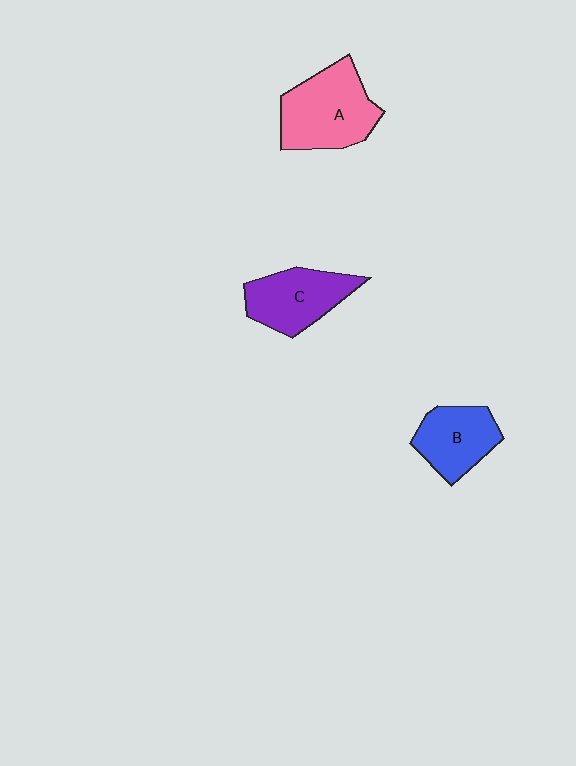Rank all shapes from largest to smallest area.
From largest to smallest: A (pink), C (purple), B (blue).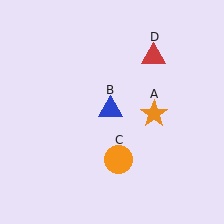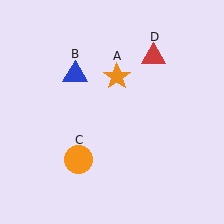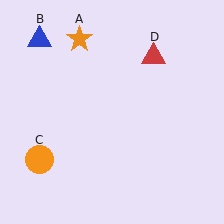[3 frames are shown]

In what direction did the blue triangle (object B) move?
The blue triangle (object B) moved up and to the left.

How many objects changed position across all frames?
3 objects changed position: orange star (object A), blue triangle (object B), orange circle (object C).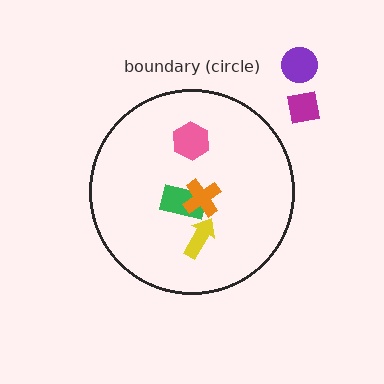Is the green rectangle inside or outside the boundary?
Inside.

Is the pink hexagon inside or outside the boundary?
Inside.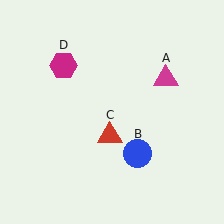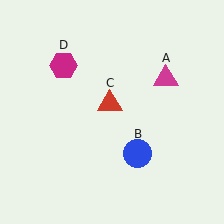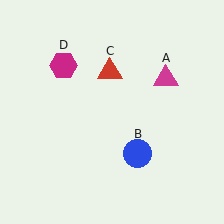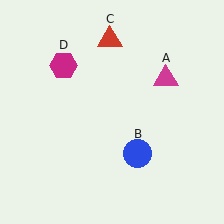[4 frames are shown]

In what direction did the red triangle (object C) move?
The red triangle (object C) moved up.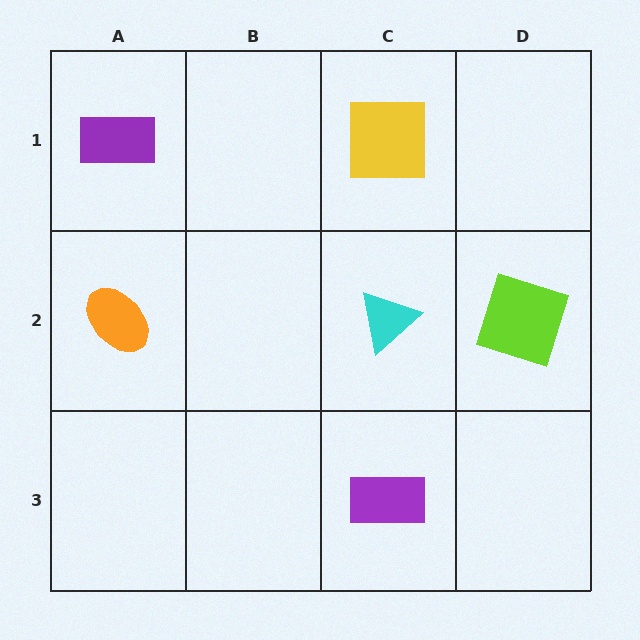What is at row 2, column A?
An orange ellipse.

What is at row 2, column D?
A lime square.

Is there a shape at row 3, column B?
No, that cell is empty.